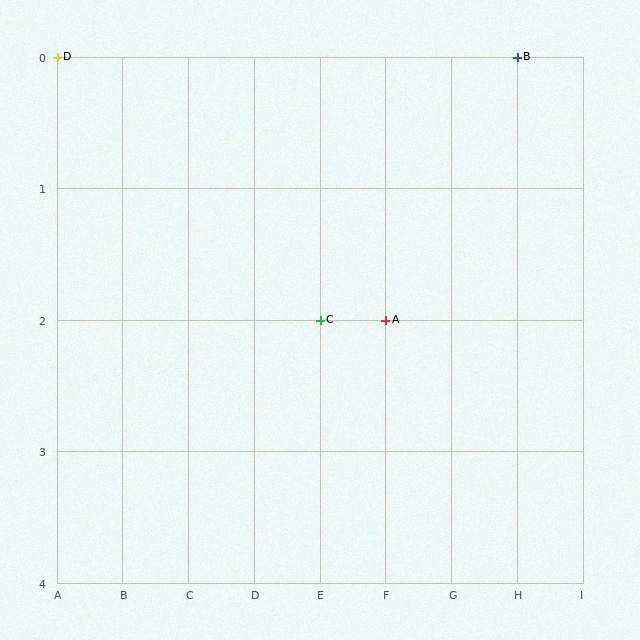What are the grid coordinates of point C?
Point C is at grid coordinates (E, 2).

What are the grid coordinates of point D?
Point D is at grid coordinates (A, 0).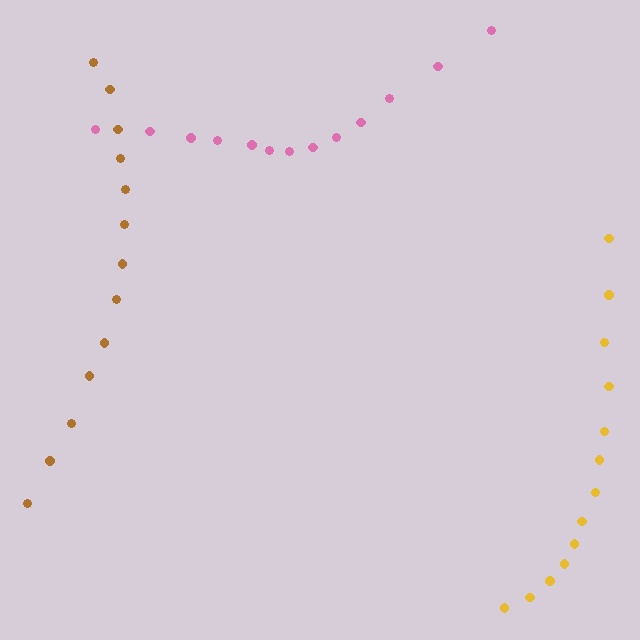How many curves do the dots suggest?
There are 3 distinct paths.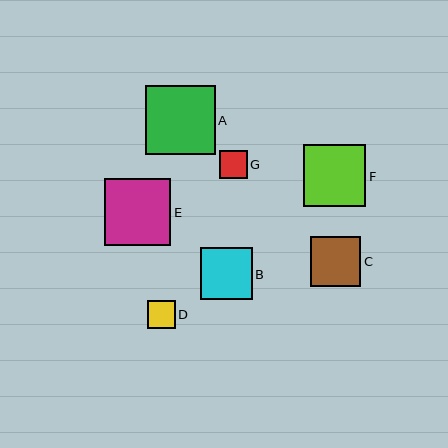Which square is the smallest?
Square G is the smallest with a size of approximately 28 pixels.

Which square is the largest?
Square A is the largest with a size of approximately 69 pixels.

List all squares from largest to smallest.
From largest to smallest: A, E, F, B, C, D, G.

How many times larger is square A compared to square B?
Square A is approximately 1.3 times the size of square B.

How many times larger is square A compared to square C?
Square A is approximately 1.4 times the size of square C.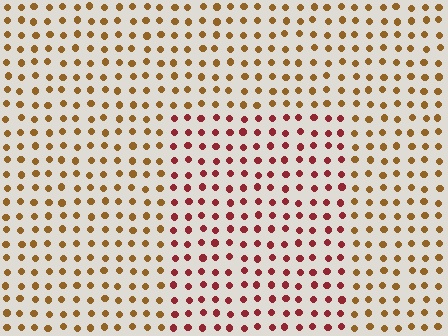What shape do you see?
I see a rectangle.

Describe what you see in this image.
The image is filled with small brown elements in a uniform arrangement. A rectangle-shaped region is visible where the elements are tinted to a slightly different hue, forming a subtle color boundary.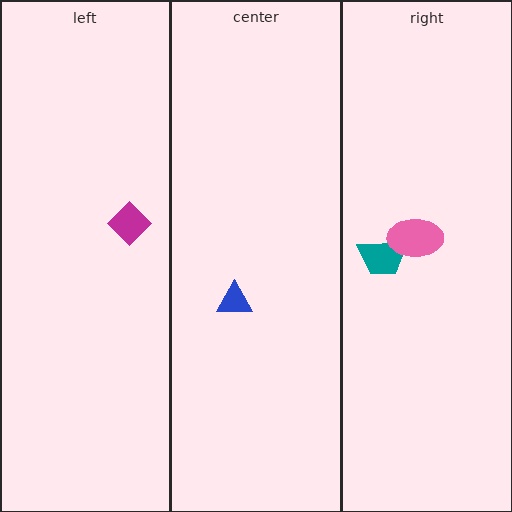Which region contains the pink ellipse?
The right region.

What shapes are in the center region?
The blue triangle.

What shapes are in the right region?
The teal trapezoid, the pink ellipse.